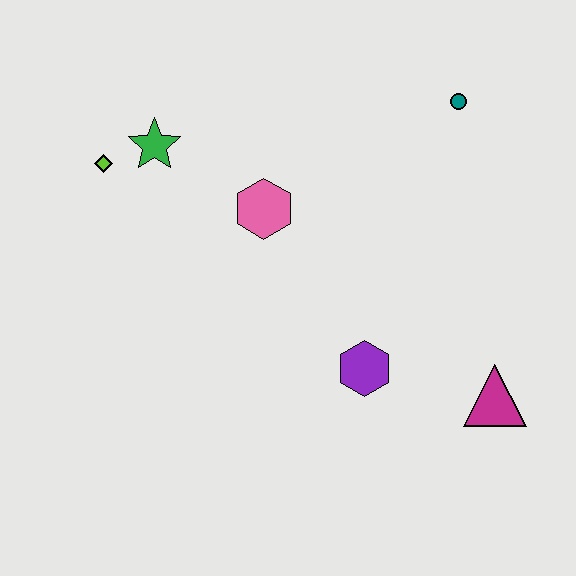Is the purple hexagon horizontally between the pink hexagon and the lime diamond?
No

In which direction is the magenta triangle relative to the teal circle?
The magenta triangle is below the teal circle.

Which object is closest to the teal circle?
The pink hexagon is closest to the teal circle.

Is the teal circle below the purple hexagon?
No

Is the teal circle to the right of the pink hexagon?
Yes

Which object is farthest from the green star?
The magenta triangle is farthest from the green star.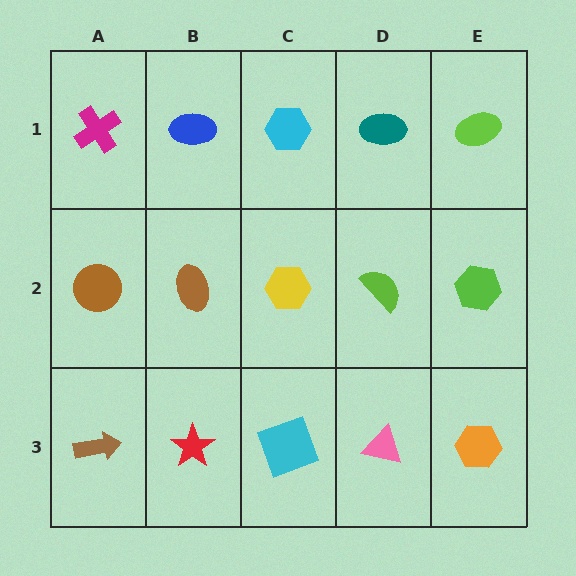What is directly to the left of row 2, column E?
A lime semicircle.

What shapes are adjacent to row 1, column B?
A brown ellipse (row 2, column B), a magenta cross (row 1, column A), a cyan hexagon (row 1, column C).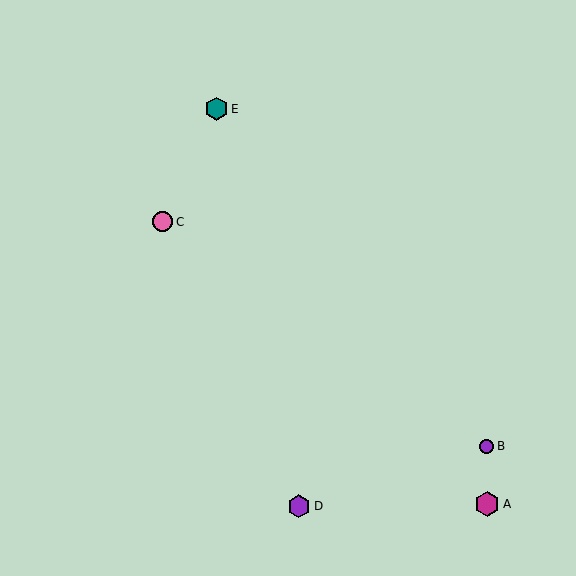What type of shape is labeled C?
Shape C is a pink circle.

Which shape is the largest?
The magenta hexagon (labeled A) is the largest.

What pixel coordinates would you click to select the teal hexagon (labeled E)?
Click at (216, 109) to select the teal hexagon E.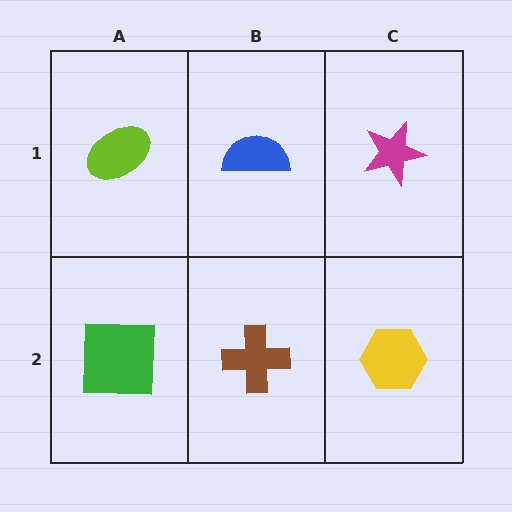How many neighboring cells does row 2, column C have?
2.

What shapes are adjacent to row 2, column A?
A lime ellipse (row 1, column A), a brown cross (row 2, column B).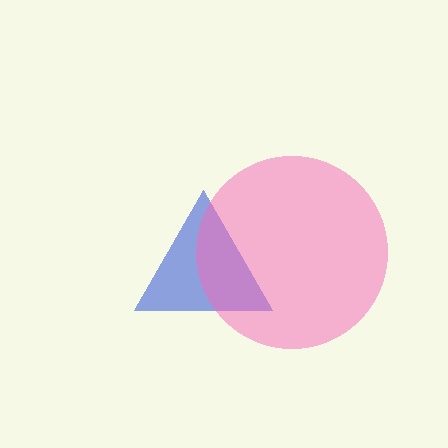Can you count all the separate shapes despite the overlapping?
Yes, there are 2 separate shapes.